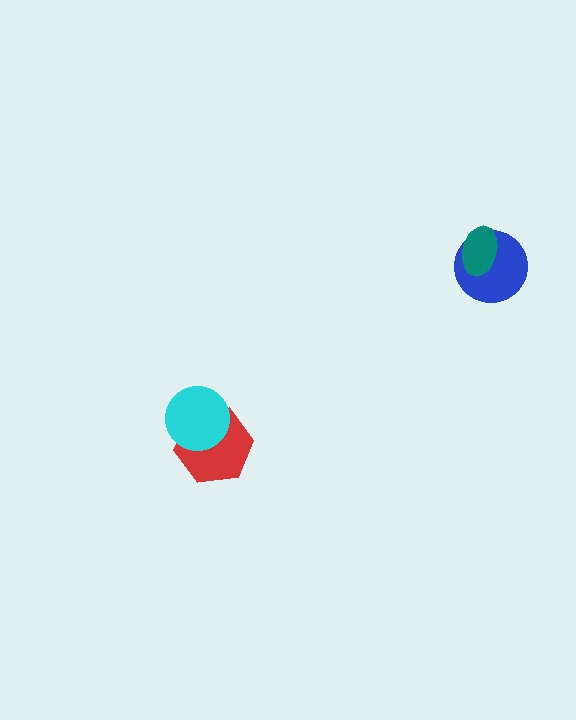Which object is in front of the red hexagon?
The cyan circle is in front of the red hexagon.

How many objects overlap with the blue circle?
1 object overlaps with the blue circle.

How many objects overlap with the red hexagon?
1 object overlaps with the red hexagon.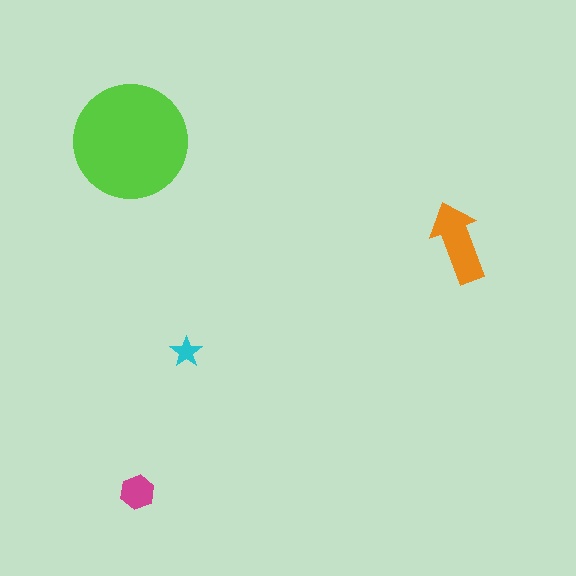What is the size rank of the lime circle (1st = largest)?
1st.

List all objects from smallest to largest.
The cyan star, the magenta hexagon, the orange arrow, the lime circle.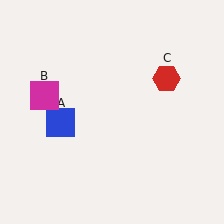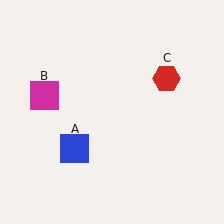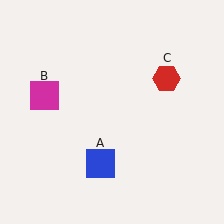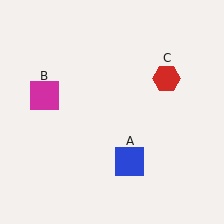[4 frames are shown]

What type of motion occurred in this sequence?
The blue square (object A) rotated counterclockwise around the center of the scene.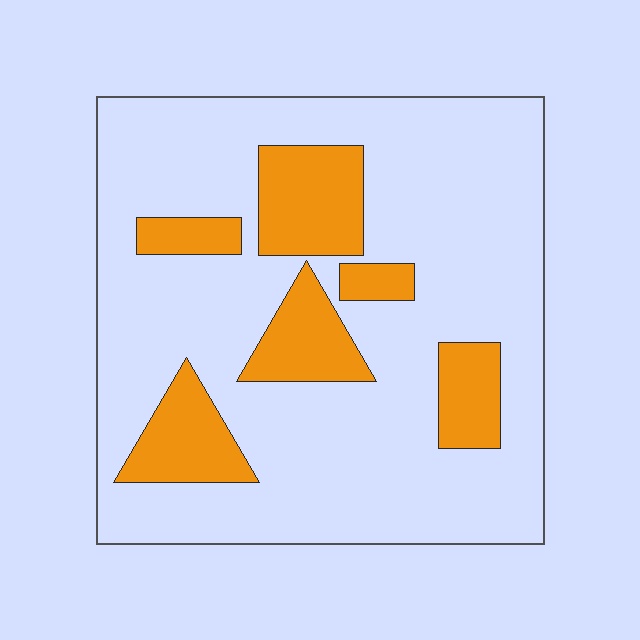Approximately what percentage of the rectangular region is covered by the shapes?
Approximately 20%.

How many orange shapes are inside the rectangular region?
6.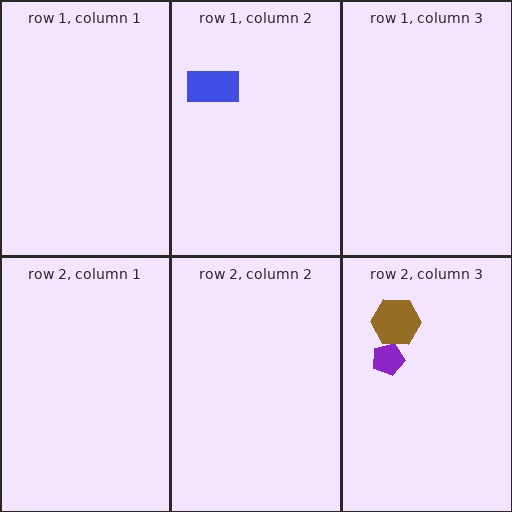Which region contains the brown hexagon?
The row 2, column 3 region.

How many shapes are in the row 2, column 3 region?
2.